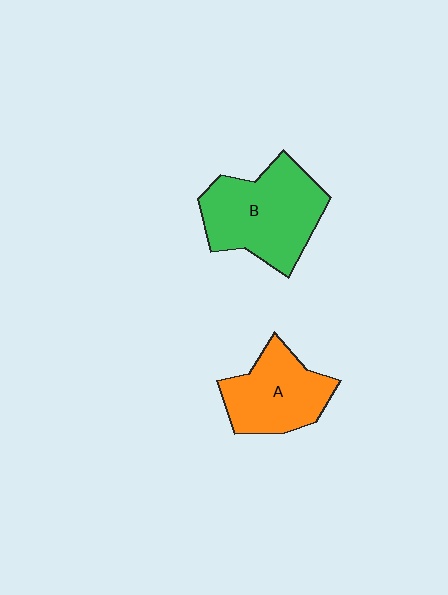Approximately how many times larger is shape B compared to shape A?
Approximately 1.4 times.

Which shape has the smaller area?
Shape A (orange).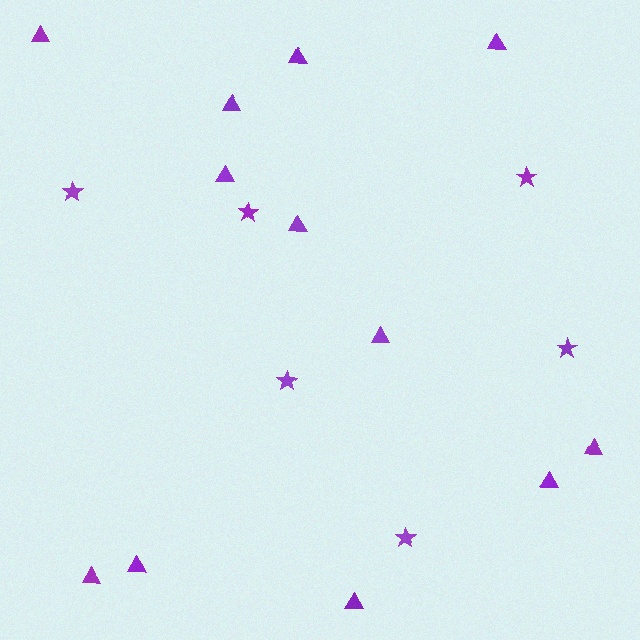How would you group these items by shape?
There are 2 groups: one group of triangles (12) and one group of stars (6).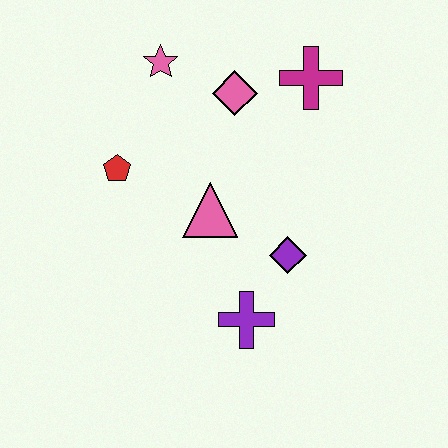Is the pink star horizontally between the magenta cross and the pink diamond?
No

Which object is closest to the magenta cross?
The pink diamond is closest to the magenta cross.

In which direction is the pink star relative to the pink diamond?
The pink star is to the left of the pink diamond.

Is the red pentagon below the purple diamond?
No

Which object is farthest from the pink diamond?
The purple cross is farthest from the pink diamond.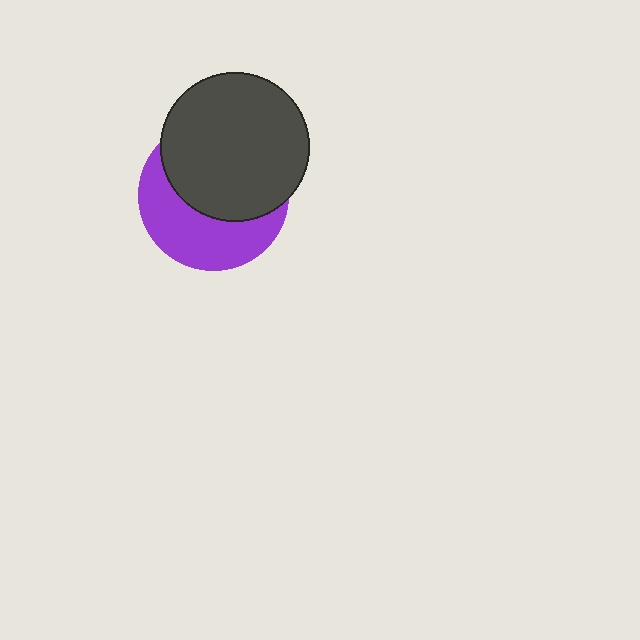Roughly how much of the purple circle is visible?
A small part of it is visible (roughly 44%).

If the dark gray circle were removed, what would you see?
You would see the complete purple circle.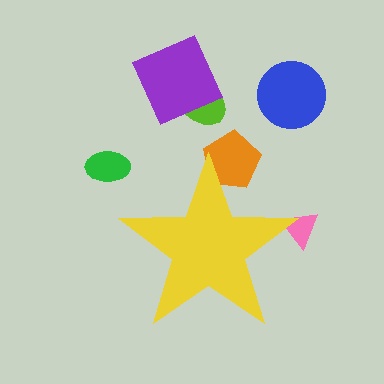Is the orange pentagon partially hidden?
Yes, the orange pentagon is partially hidden behind the yellow star.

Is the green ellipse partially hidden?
No, the green ellipse is fully visible.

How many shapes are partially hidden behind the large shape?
2 shapes are partially hidden.